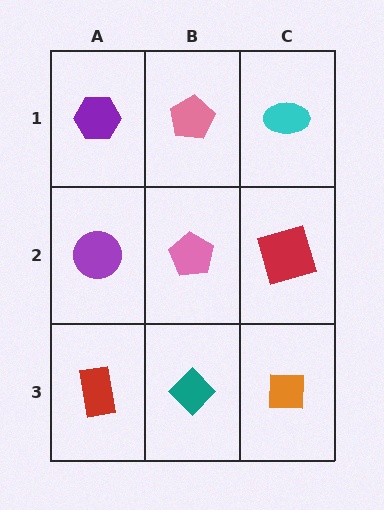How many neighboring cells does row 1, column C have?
2.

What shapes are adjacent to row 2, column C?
A cyan ellipse (row 1, column C), an orange square (row 3, column C), a pink pentagon (row 2, column B).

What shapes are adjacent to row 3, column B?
A pink pentagon (row 2, column B), a red rectangle (row 3, column A), an orange square (row 3, column C).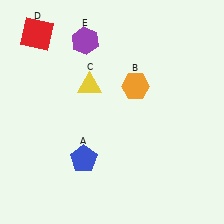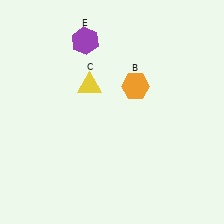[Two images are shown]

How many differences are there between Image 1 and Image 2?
There are 2 differences between the two images.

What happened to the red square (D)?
The red square (D) was removed in Image 2. It was in the top-left area of Image 1.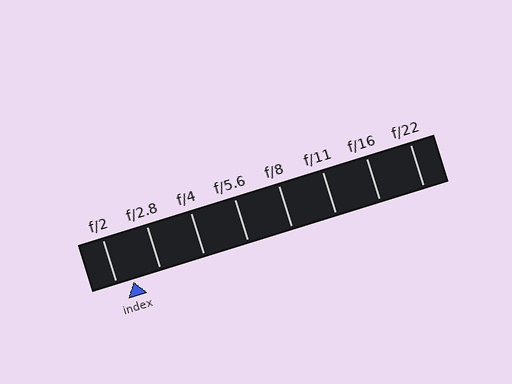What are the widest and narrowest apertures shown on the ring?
The widest aperture shown is f/2 and the narrowest is f/22.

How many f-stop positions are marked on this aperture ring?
There are 8 f-stop positions marked.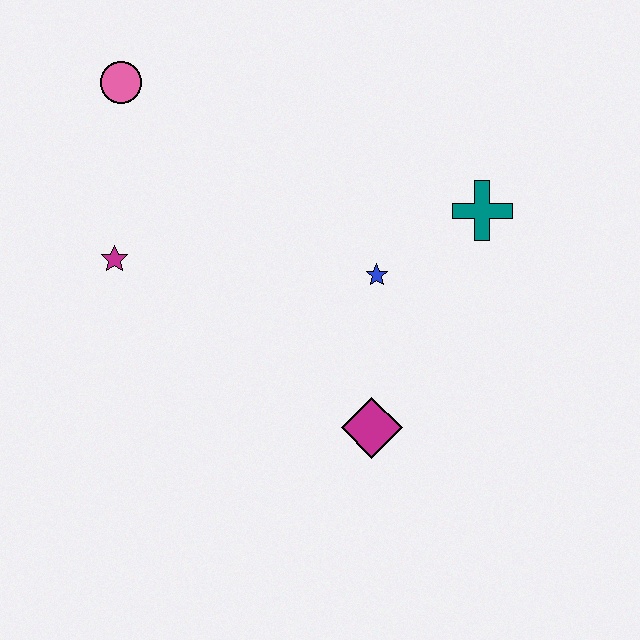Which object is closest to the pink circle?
The magenta star is closest to the pink circle.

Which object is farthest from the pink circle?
The magenta diamond is farthest from the pink circle.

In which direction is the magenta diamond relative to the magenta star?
The magenta diamond is to the right of the magenta star.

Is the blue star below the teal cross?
Yes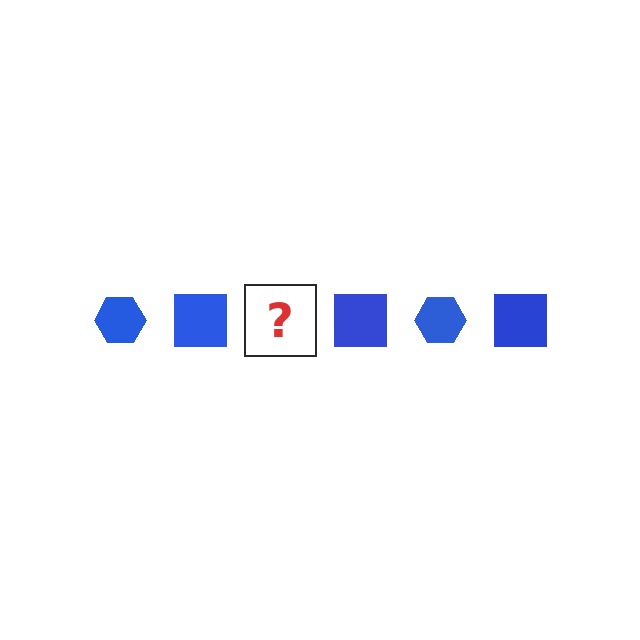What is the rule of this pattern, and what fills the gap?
The rule is that the pattern cycles through hexagon, square shapes in blue. The gap should be filled with a blue hexagon.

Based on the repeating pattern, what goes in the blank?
The blank should be a blue hexagon.